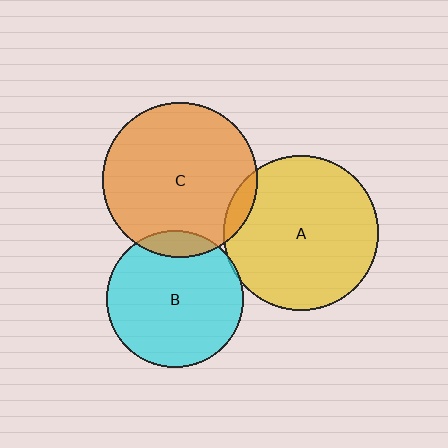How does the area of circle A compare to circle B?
Approximately 1.3 times.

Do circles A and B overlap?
Yes.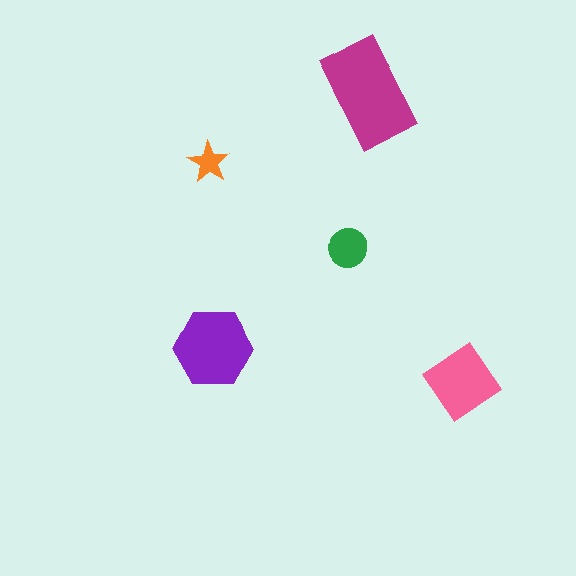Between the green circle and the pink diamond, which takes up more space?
The pink diamond.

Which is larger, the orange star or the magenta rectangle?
The magenta rectangle.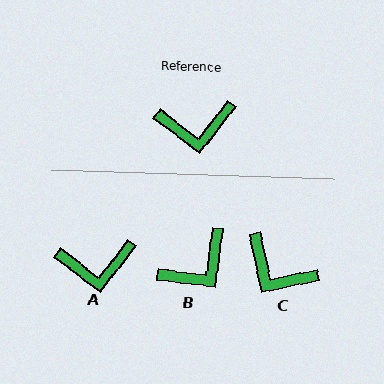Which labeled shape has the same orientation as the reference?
A.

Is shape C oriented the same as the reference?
No, it is off by about 41 degrees.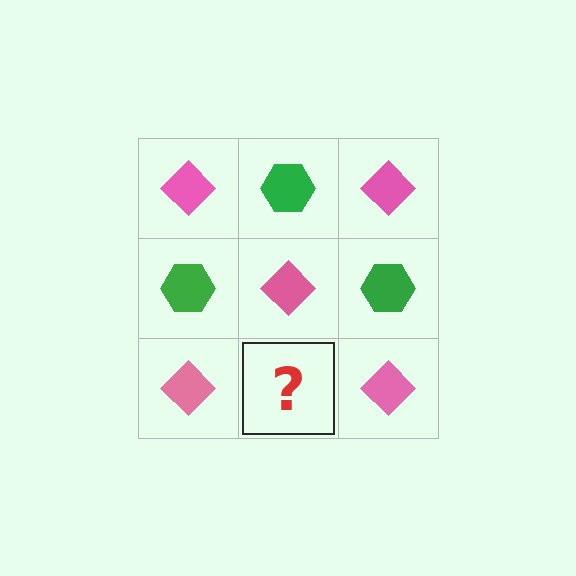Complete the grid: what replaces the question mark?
The question mark should be replaced with a green hexagon.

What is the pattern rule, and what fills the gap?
The rule is that it alternates pink diamond and green hexagon in a checkerboard pattern. The gap should be filled with a green hexagon.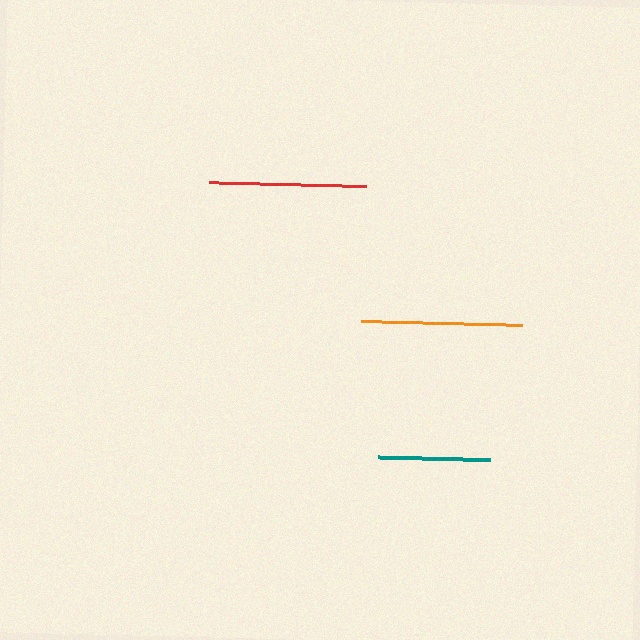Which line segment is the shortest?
The teal line is the shortest at approximately 111 pixels.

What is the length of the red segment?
The red segment is approximately 157 pixels long.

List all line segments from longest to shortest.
From longest to shortest: orange, red, teal.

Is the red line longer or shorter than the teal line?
The red line is longer than the teal line.